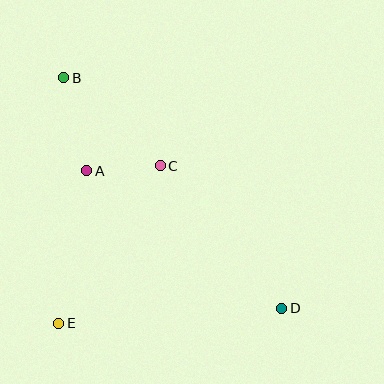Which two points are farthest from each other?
Points B and D are farthest from each other.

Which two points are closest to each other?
Points A and C are closest to each other.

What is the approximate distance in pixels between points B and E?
The distance between B and E is approximately 246 pixels.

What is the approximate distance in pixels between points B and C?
The distance between B and C is approximately 131 pixels.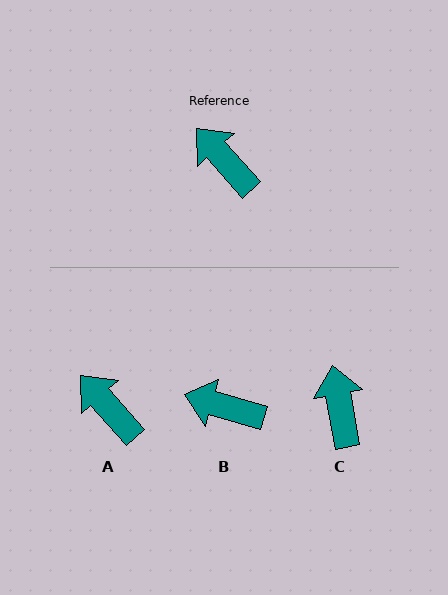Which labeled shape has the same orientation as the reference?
A.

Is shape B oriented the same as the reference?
No, it is off by about 32 degrees.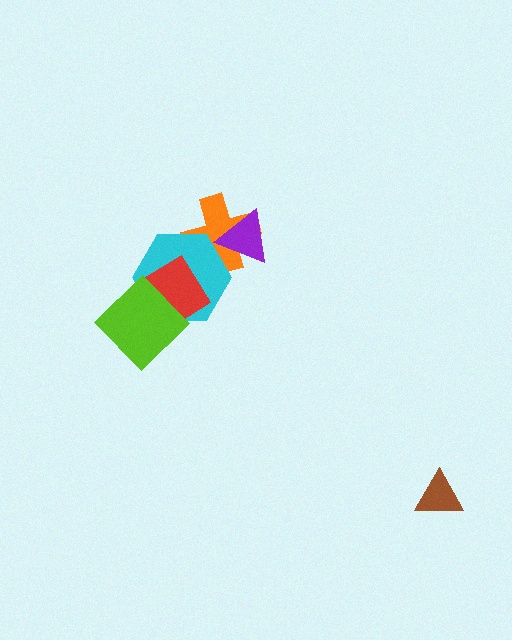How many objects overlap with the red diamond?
2 objects overlap with the red diamond.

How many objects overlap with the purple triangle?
1 object overlaps with the purple triangle.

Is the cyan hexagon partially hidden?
Yes, it is partially covered by another shape.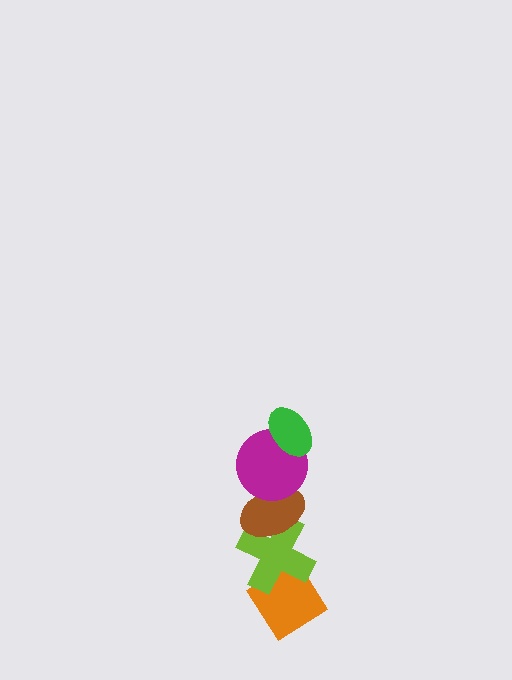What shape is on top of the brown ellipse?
The magenta circle is on top of the brown ellipse.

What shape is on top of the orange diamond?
The lime cross is on top of the orange diamond.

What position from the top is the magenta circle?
The magenta circle is 2nd from the top.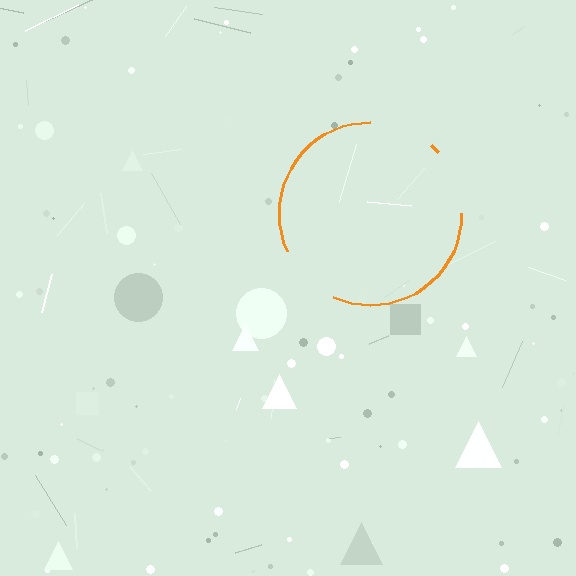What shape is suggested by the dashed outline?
The dashed outline suggests a circle.